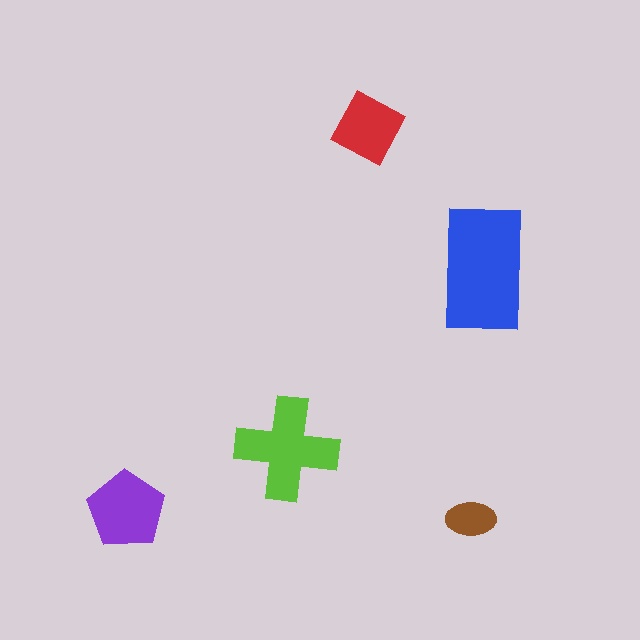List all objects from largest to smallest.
The blue rectangle, the lime cross, the purple pentagon, the red diamond, the brown ellipse.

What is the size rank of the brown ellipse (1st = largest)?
5th.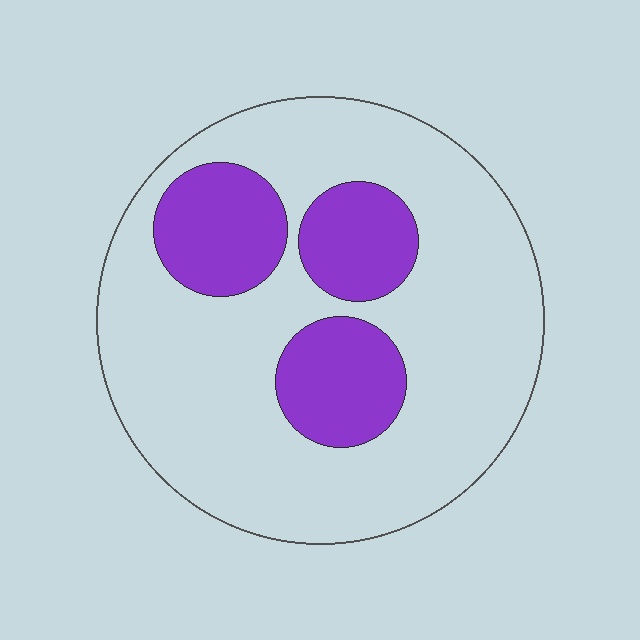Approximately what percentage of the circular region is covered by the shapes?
Approximately 25%.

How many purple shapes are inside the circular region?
3.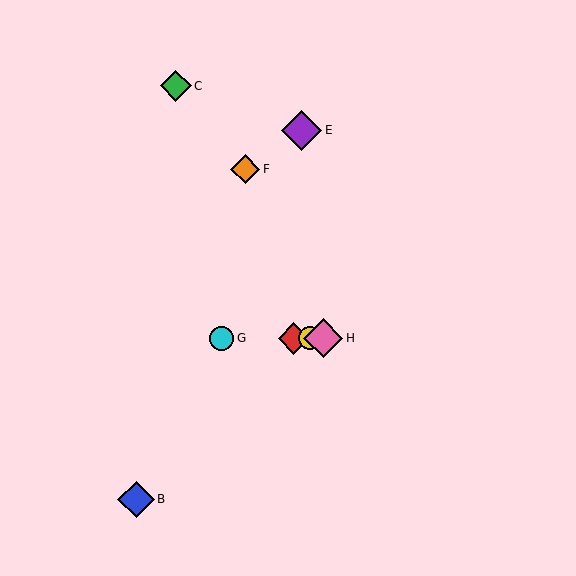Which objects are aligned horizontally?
Objects A, D, G, H are aligned horizontally.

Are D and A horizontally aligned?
Yes, both are at y≈338.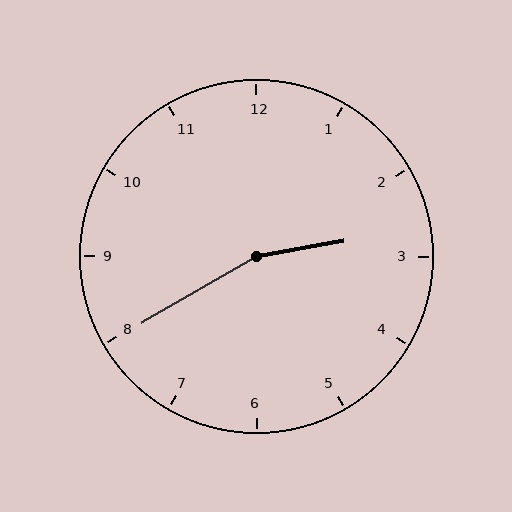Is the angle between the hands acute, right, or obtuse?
It is obtuse.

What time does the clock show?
2:40.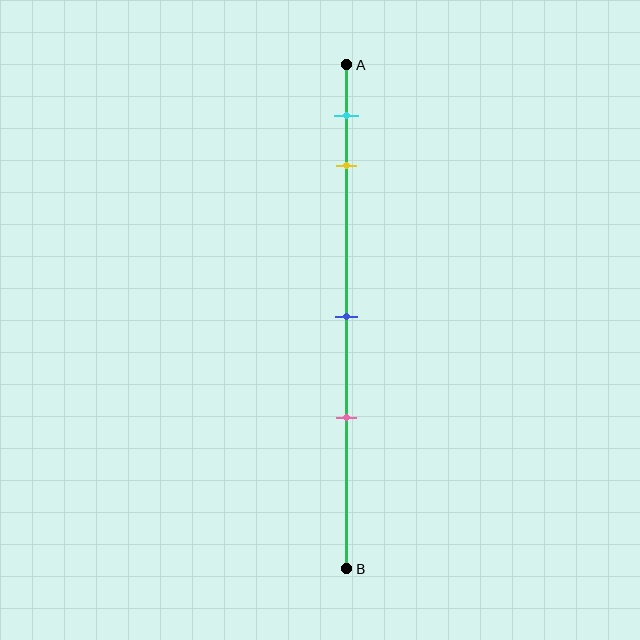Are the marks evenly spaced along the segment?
No, the marks are not evenly spaced.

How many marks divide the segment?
There are 4 marks dividing the segment.